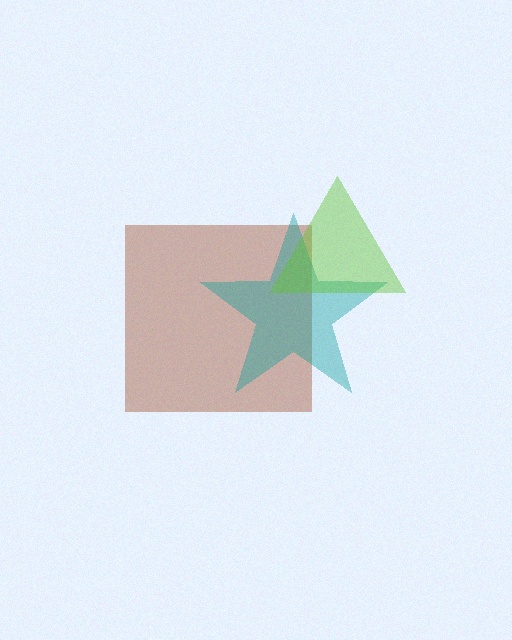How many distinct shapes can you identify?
There are 3 distinct shapes: a brown square, a teal star, a lime triangle.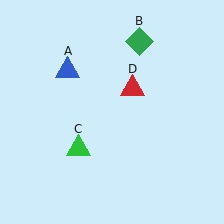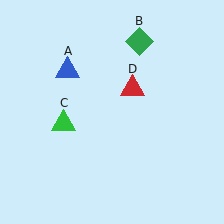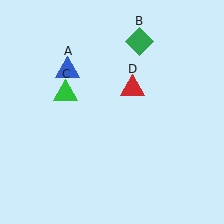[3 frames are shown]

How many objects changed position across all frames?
1 object changed position: green triangle (object C).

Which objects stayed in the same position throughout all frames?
Blue triangle (object A) and green diamond (object B) and red triangle (object D) remained stationary.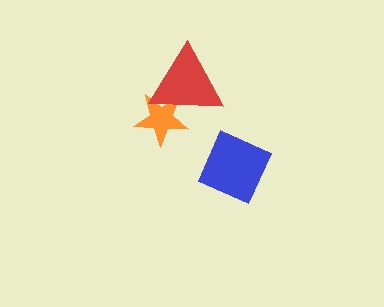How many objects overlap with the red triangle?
1 object overlaps with the red triangle.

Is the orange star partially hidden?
Yes, it is partially covered by another shape.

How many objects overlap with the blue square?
0 objects overlap with the blue square.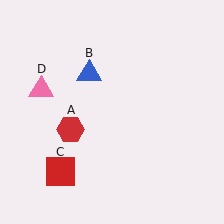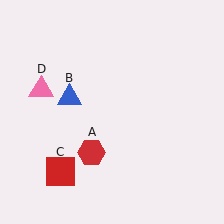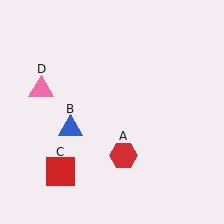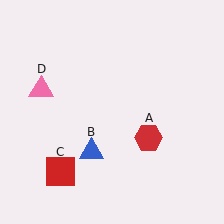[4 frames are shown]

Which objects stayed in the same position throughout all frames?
Red square (object C) and pink triangle (object D) remained stationary.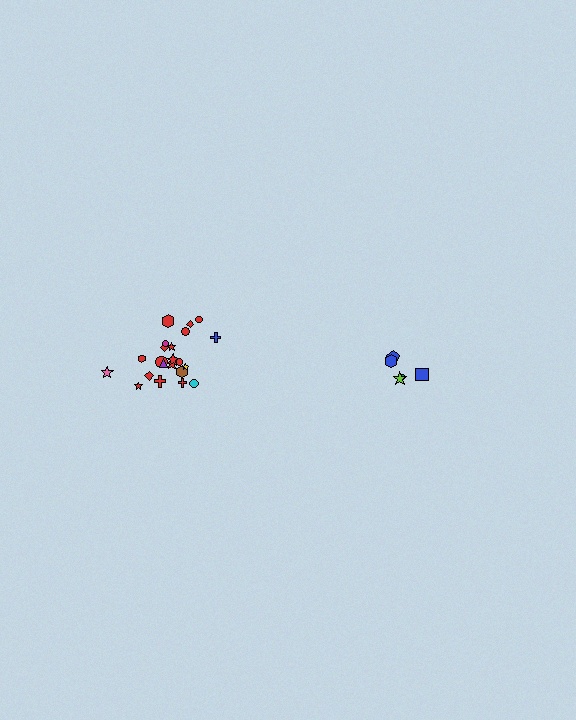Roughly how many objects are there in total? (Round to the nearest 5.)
Roughly 25 objects in total.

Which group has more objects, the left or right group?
The left group.